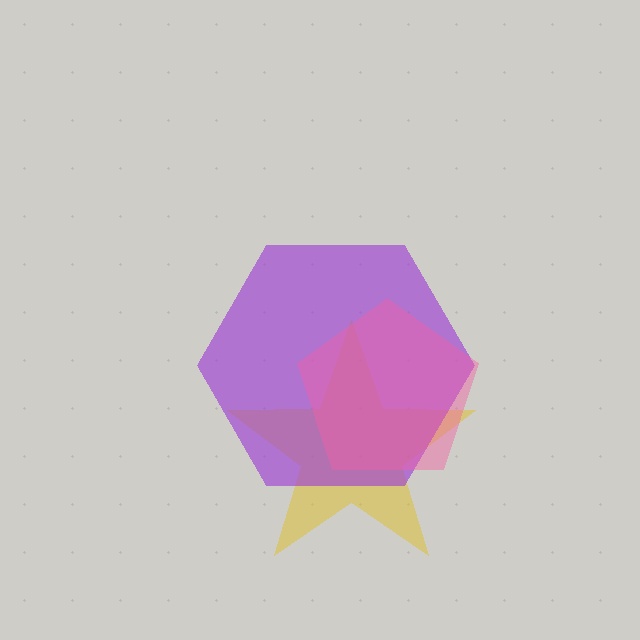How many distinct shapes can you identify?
There are 3 distinct shapes: a yellow star, a purple hexagon, a pink pentagon.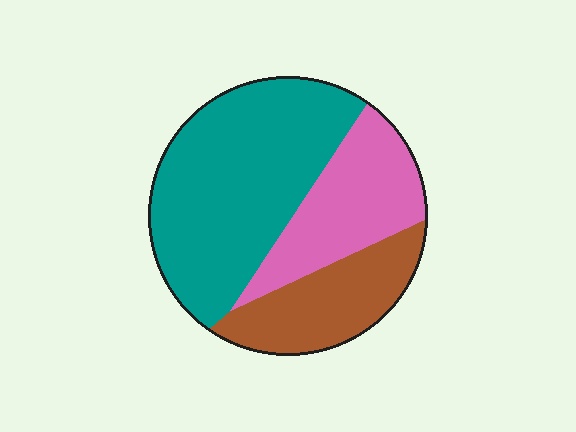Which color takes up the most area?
Teal, at roughly 50%.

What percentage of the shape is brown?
Brown takes up about one quarter (1/4) of the shape.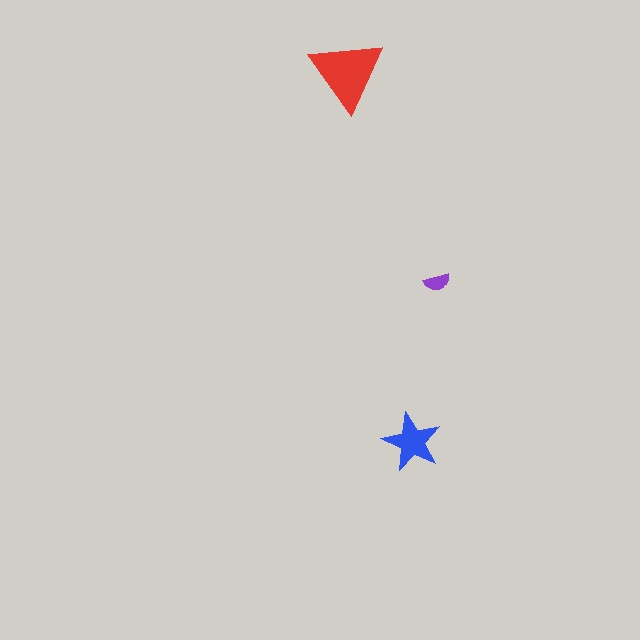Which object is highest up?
The red triangle is topmost.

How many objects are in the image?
There are 3 objects in the image.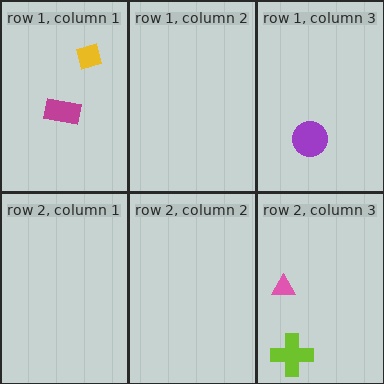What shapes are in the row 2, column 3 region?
The pink triangle, the lime cross.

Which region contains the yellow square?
The row 1, column 1 region.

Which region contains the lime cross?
The row 2, column 3 region.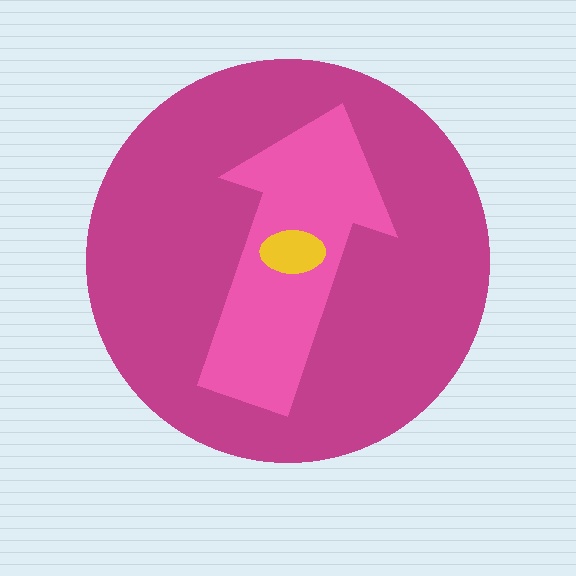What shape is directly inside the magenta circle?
The pink arrow.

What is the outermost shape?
The magenta circle.